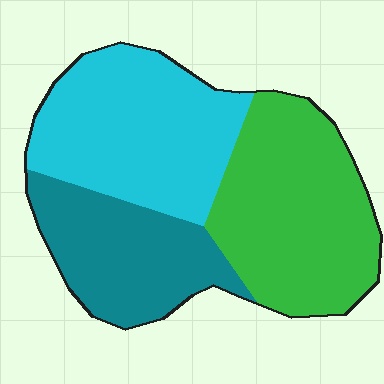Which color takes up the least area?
Teal, at roughly 25%.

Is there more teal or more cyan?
Cyan.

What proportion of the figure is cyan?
Cyan takes up about three eighths (3/8) of the figure.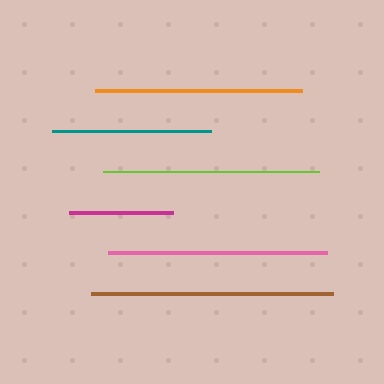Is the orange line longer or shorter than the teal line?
The orange line is longer than the teal line.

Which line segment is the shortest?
The magenta line is the shortest at approximately 104 pixels.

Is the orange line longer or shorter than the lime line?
The lime line is longer than the orange line.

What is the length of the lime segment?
The lime segment is approximately 216 pixels long.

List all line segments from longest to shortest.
From longest to shortest: brown, pink, lime, orange, teal, magenta.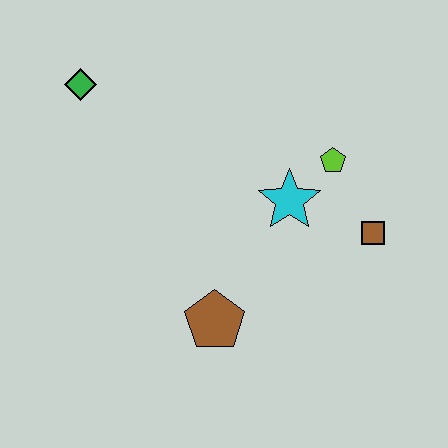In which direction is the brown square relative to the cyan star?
The brown square is to the right of the cyan star.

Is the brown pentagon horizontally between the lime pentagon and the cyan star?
No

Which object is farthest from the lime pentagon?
The green diamond is farthest from the lime pentagon.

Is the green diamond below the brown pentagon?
No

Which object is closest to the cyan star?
The lime pentagon is closest to the cyan star.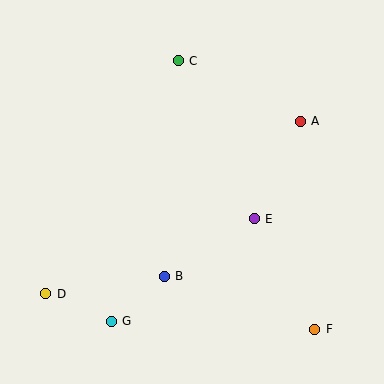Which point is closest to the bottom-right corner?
Point F is closest to the bottom-right corner.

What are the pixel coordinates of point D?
Point D is at (46, 294).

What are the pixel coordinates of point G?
Point G is at (111, 321).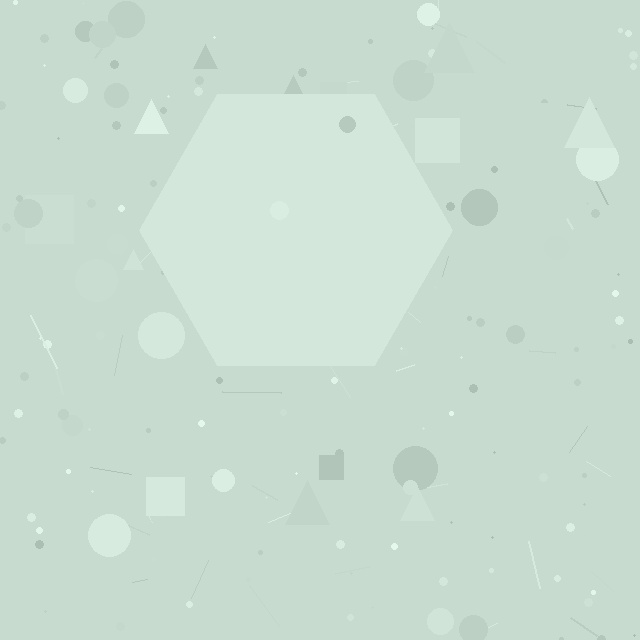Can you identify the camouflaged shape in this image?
The camouflaged shape is a hexagon.